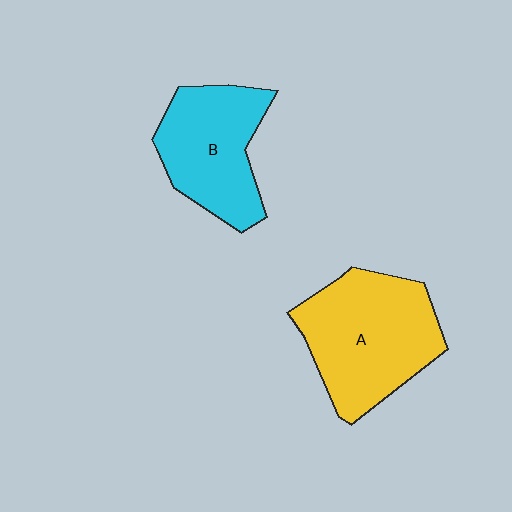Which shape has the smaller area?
Shape B (cyan).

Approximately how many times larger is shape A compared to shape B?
Approximately 1.3 times.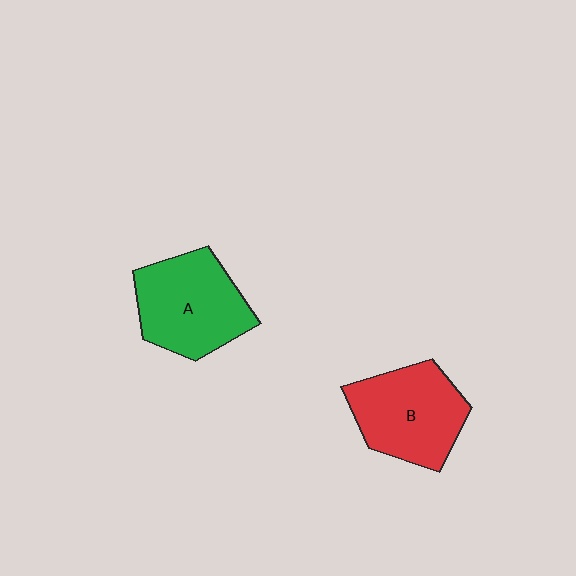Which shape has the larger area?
Shape A (green).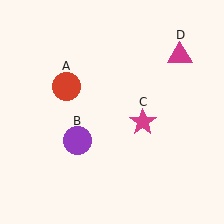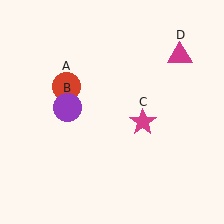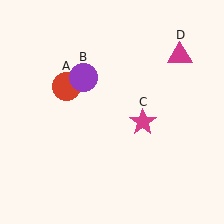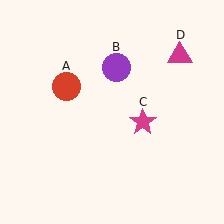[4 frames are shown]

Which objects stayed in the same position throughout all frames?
Red circle (object A) and magenta star (object C) and magenta triangle (object D) remained stationary.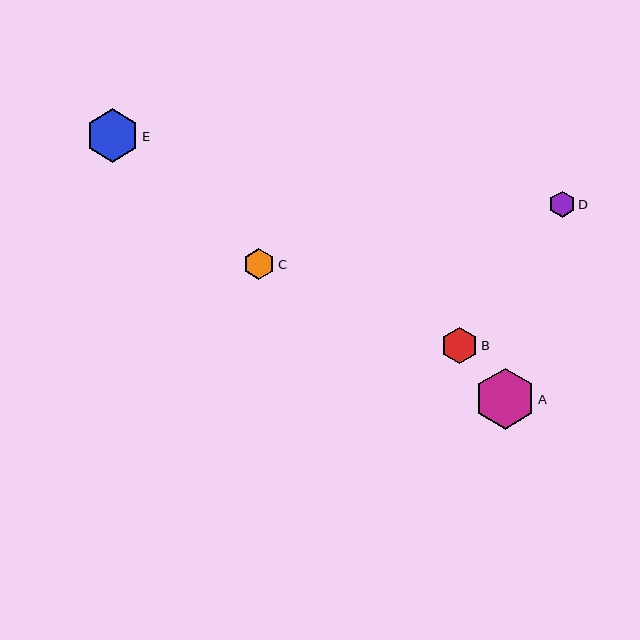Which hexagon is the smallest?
Hexagon D is the smallest with a size of approximately 26 pixels.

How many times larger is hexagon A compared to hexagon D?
Hexagon A is approximately 2.3 times the size of hexagon D.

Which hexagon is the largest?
Hexagon A is the largest with a size of approximately 61 pixels.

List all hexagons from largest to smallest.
From largest to smallest: A, E, B, C, D.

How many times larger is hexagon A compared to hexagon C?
Hexagon A is approximately 1.9 times the size of hexagon C.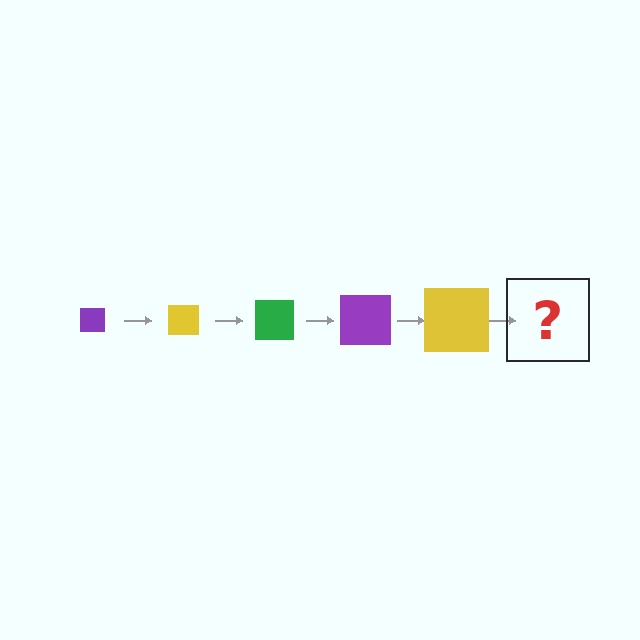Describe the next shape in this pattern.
It should be a green square, larger than the previous one.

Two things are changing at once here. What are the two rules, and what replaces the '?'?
The two rules are that the square grows larger each step and the color cycles through purple, yellow, and green. The '?' should be a green square, larger than the previous one.